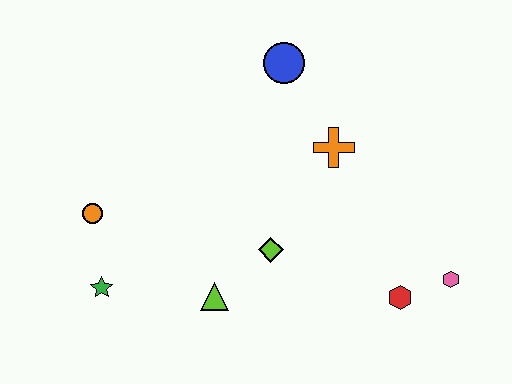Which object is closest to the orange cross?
The blue circle is closest to the orange cross.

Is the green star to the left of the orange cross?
Yes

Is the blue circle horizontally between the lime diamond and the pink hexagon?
Yes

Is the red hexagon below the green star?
Yes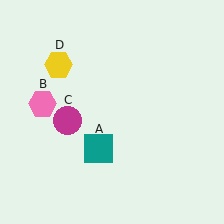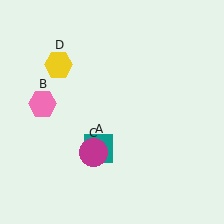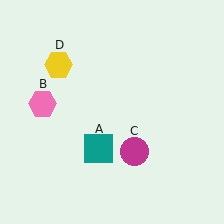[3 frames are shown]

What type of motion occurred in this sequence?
The magenta circle (object C) rotated counterclockwise around the center of the scene.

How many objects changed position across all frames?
1 object changed position: magenta circle (object C).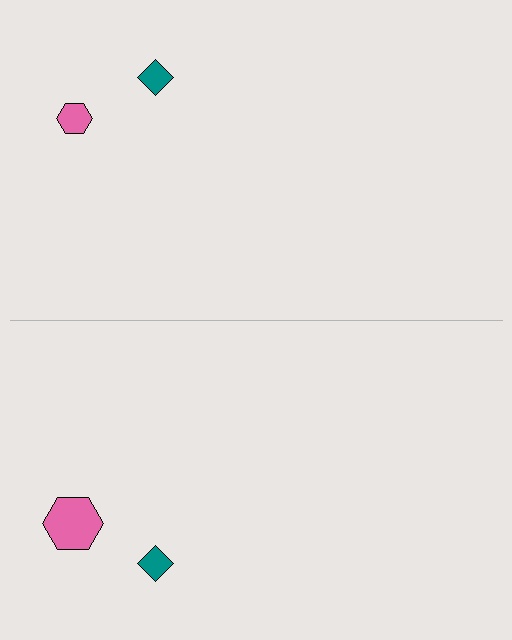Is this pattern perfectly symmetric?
No, the pattern is not perfectly symmetric. The pink hexagon on the bottom side has a different size than its mirror counterpart.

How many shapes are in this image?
There are 4 shapes in this image.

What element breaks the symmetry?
The pink hexagon on the bottom side has a different size than its mirror counterpart.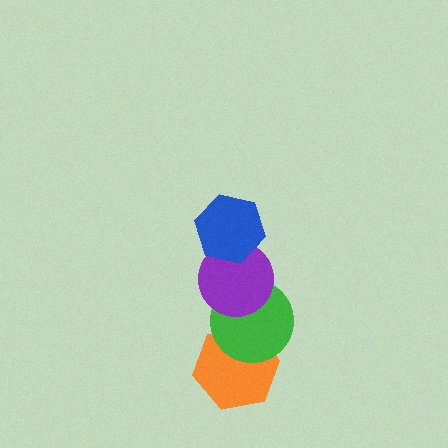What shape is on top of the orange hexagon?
The green circle is on top of the orange hexagon.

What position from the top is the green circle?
The green circle is 3rd from the top.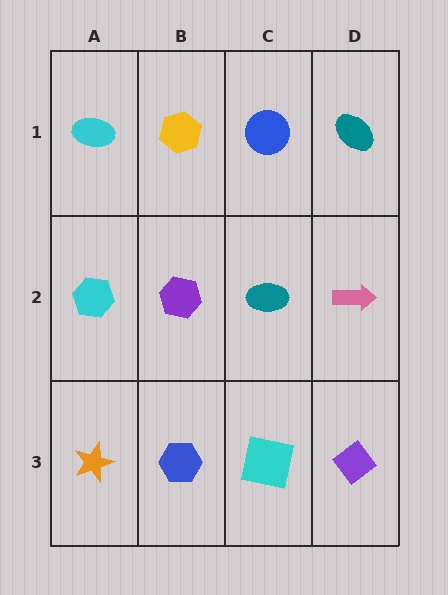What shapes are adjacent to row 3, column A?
A cyan hexagon (row 2, column A), a blue hexagon (row 3, column B).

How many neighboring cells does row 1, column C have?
3.